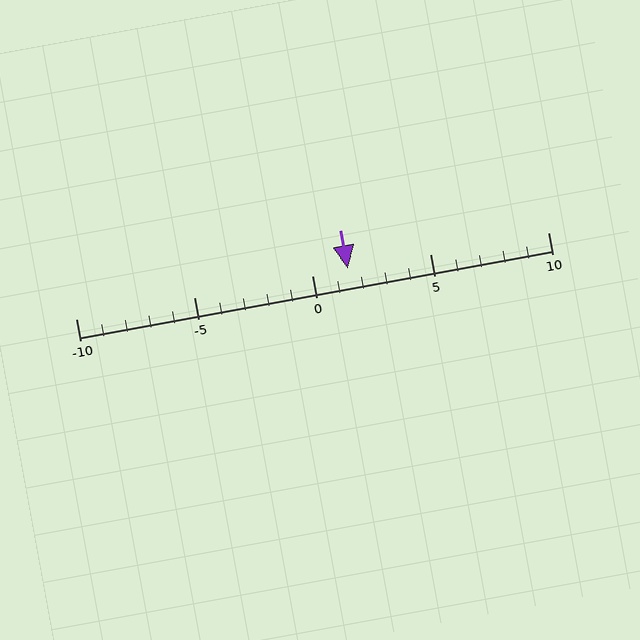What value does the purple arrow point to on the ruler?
The purple arrow points to approximately 2.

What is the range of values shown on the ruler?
The ruler shows values from -10 to 10.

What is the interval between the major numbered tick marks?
The major tick marks are spaced 5 units apart.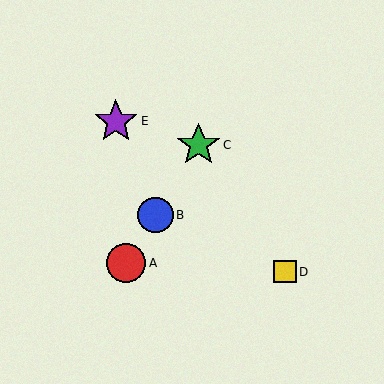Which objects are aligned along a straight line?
Objects A, B, C are aligned along a straight line.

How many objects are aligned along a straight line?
3 objects (A, B, C) are aligned along a straight line.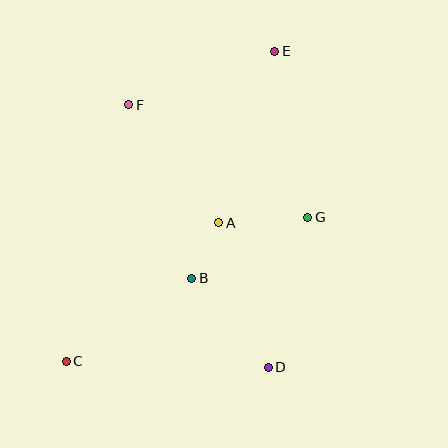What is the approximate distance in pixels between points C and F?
The distance between C and F is approximately 264 pixels.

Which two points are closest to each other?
Points A and B are closest to each other.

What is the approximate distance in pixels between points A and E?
The distance between A and E is approximately 181 pixels.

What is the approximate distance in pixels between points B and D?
The distance between B and D is approximately 117 pixels.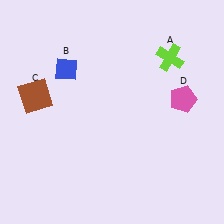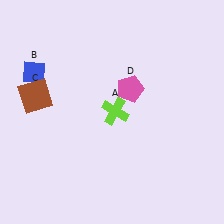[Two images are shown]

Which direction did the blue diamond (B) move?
The blue diamond (B) moved left.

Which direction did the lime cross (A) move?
The lime cross (A) moved left.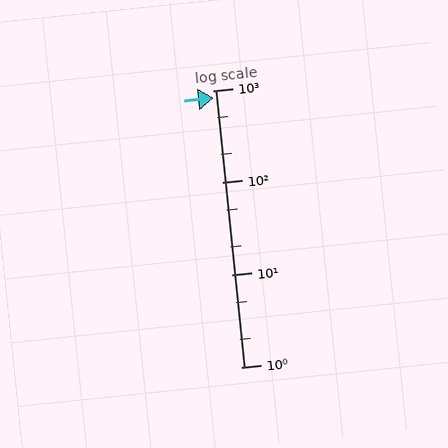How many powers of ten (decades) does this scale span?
The scale spans 3 decades, from 1 to 1000.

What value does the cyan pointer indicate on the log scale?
The pointer indicates approximately 820.